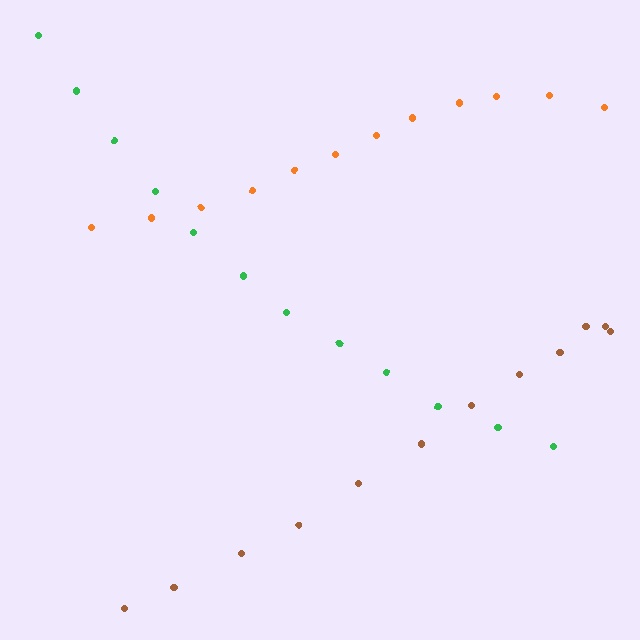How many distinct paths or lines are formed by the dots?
There are 3 distinct paths.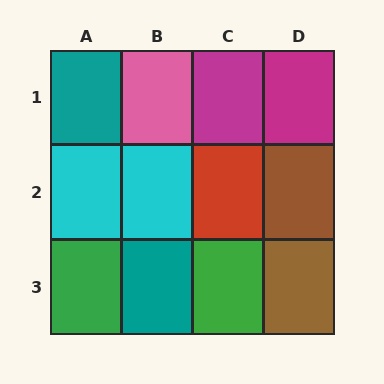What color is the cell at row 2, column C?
Red.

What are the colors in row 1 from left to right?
Teal, pink, magenta, magenta.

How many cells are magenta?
2 cells are magenta.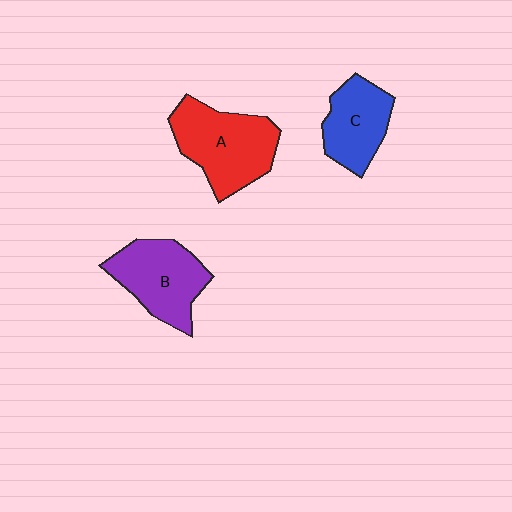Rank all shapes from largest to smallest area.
From largest to smallest: A (red), B (purple), C (blue).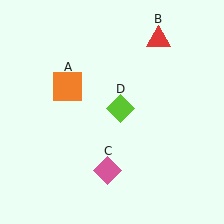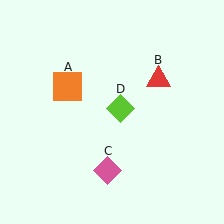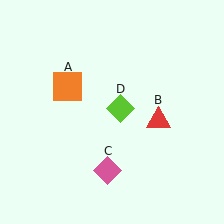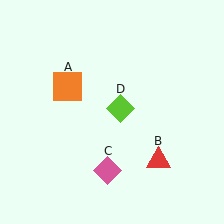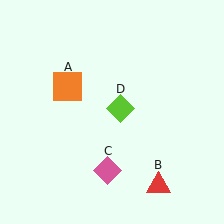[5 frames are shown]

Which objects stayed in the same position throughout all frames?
Orange square (object A) and pink diamond (object C) and lime diamond (object D) remained stationary.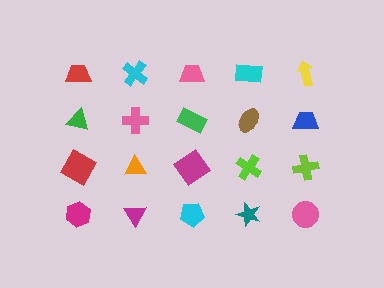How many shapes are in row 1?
5 shapes.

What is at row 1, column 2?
A cyan cross.